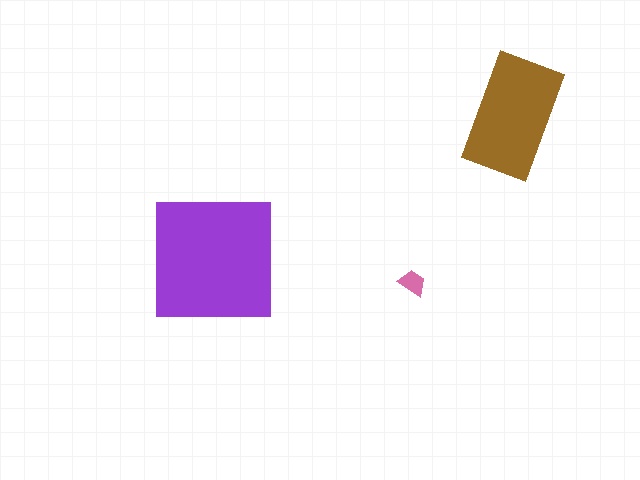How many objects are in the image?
There are 3 objects in the image.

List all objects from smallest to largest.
The pink trapezoid, the brown rectangle, the purple square.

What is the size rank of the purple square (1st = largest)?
1st.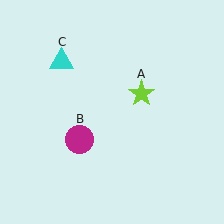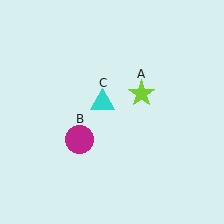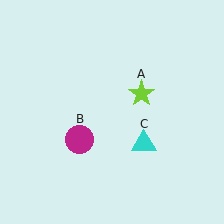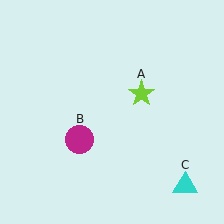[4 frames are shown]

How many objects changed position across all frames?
1 object changed position: cyan triangle (object C).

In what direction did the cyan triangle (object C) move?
The cyan triangle (object C) moved down and to the right.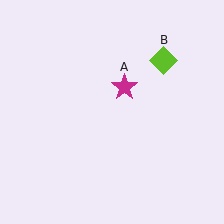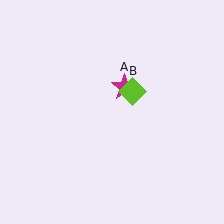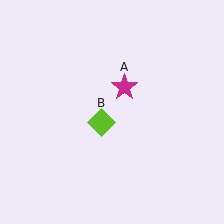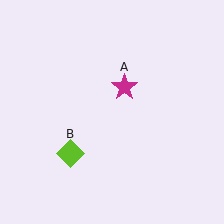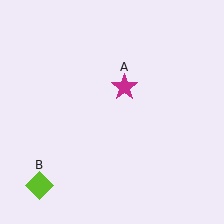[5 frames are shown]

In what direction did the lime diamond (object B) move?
The lime diamond (object B) moved down and to the left.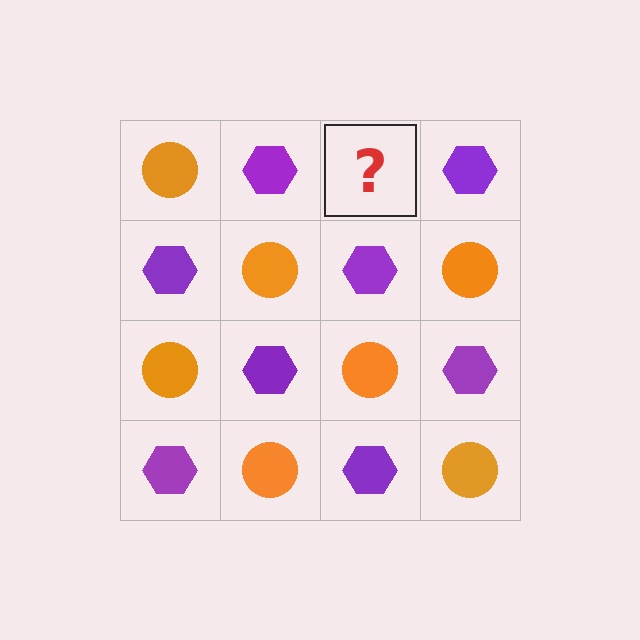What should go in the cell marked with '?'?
The missing cell should contain an orange circle.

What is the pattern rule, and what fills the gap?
The rule is that it alternates orange circle and purple hexagon in a checkerboard pattern. The gap should be filled with an orange circle.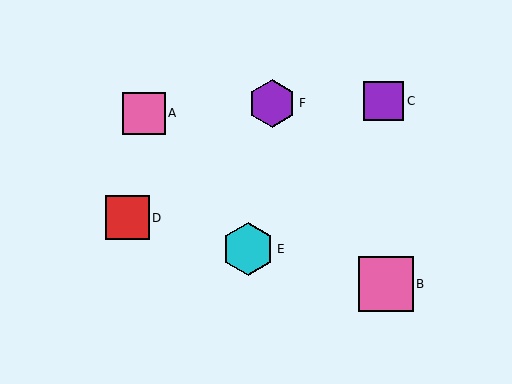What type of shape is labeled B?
Shape B is a pink square.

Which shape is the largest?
The pink square (labeled B) is the largest.